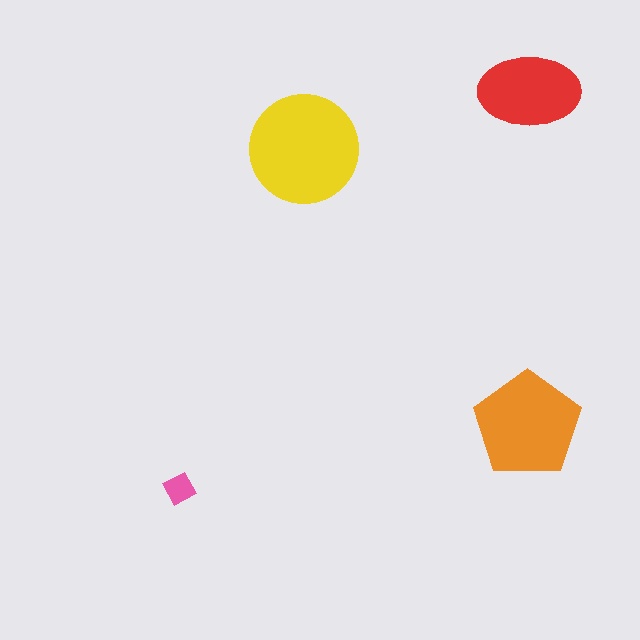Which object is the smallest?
The pink diamond.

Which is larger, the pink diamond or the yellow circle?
The yellow circle.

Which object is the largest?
The yellow circle.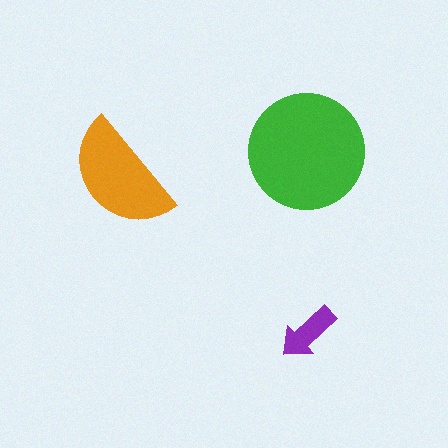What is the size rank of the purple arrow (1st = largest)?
3rd.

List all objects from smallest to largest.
The purple arrow, the orange semicircle, the green circle.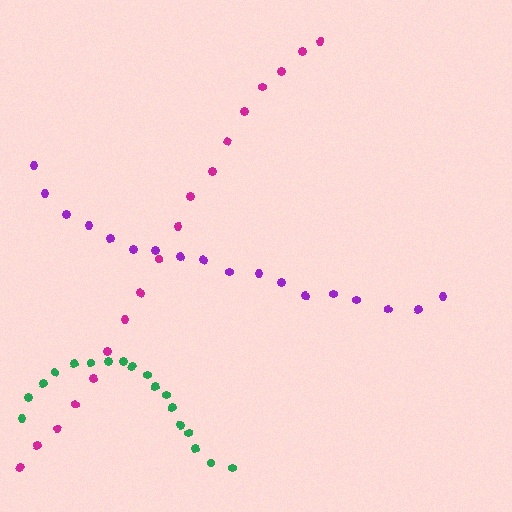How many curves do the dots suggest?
There are 3 distinct paths.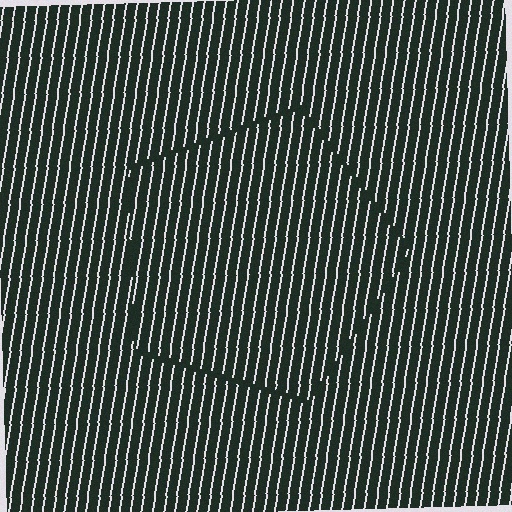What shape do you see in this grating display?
An illusory pentagon. The interior of the shape contains the same grating, shifted by half a period — the contour is defined by the phase discontinuity where line-ends from the inner and outer gratings abut.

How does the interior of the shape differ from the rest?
The interior of the shape contains the same grating, shifted by half a period — the contour is defined by the phase discontinuity where line-ends from the inner and outer gratings abut.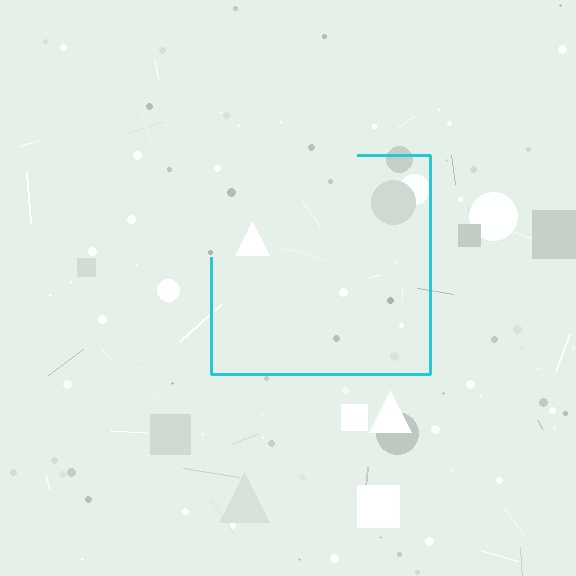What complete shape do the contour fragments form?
The contour fragments form a square.